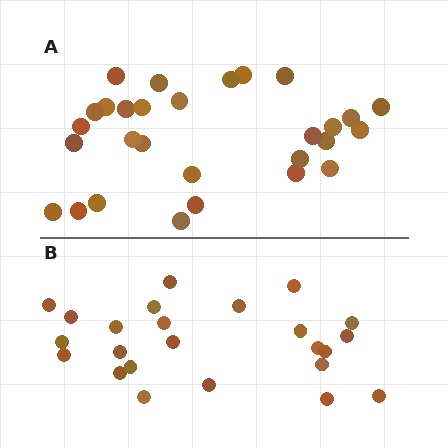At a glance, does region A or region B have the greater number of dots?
Region A (the top region) has more dots.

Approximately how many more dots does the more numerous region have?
Region A has about 5 more dots than region B.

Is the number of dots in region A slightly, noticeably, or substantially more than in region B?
Region A has only slightly more — the two regions are fairly close. The ratio is roughly 1.2 to 1.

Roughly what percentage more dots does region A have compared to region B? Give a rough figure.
About 20% more.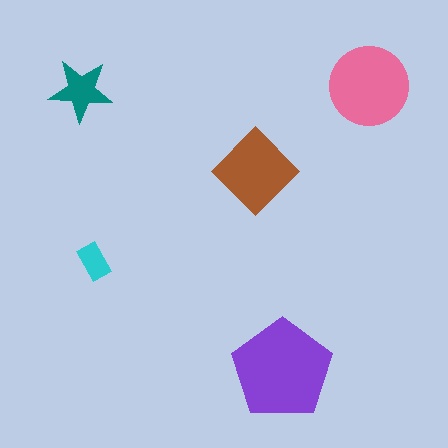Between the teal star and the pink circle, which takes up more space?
The pink circle.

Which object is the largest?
The purple pentagon.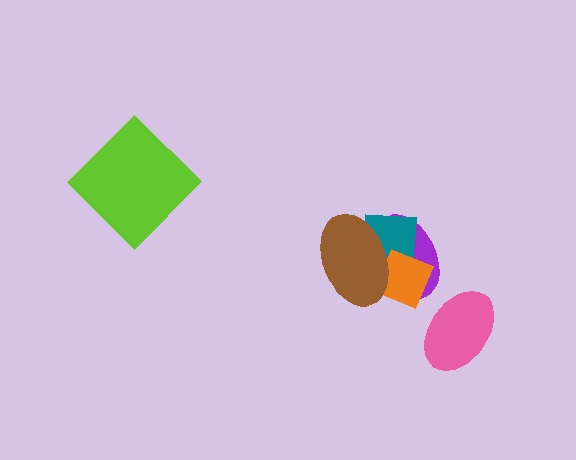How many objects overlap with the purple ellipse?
3 objects overlap with the purple ellipse.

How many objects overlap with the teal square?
3 objects overlap with the teal square.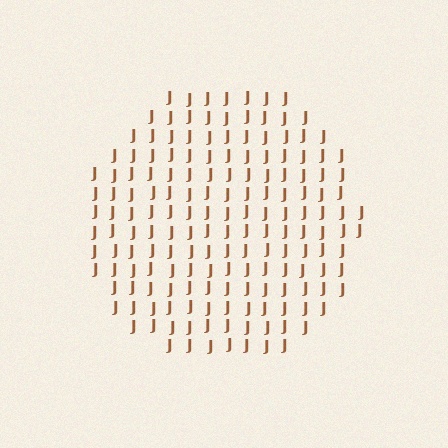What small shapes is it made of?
It is made of small letter J's.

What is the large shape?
The large shape is a circle.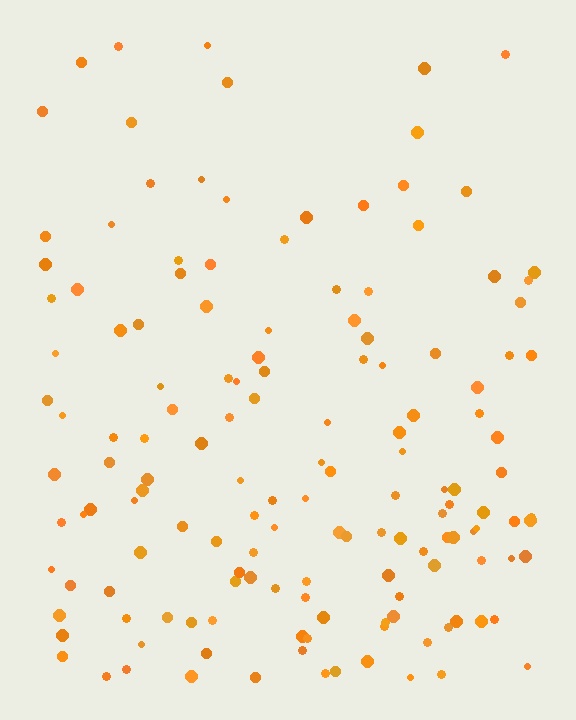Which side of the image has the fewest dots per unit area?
The top.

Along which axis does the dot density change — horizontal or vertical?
Vertical.